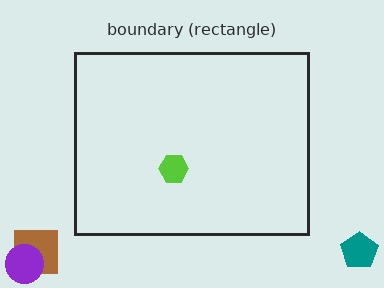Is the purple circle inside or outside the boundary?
Outside.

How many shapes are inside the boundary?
1 inside, 3 outside.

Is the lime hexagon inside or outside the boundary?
Inside.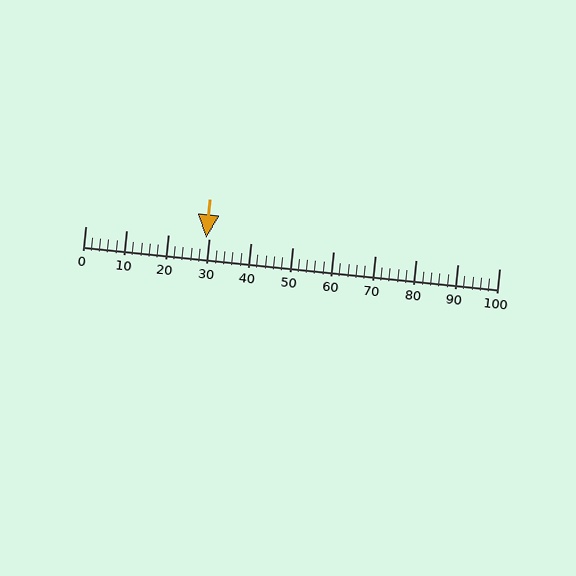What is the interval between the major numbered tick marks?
The major tick marks are spaced 10 units apart.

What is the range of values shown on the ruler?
The ruler shows values from 0 to 100.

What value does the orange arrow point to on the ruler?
The orange arrow points to approximately 29.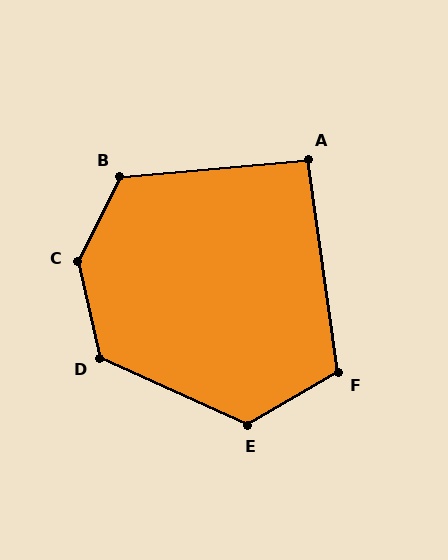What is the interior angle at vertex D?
Approximately 127 degrees (obtuse).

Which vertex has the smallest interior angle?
A, at approximately 93 degrees.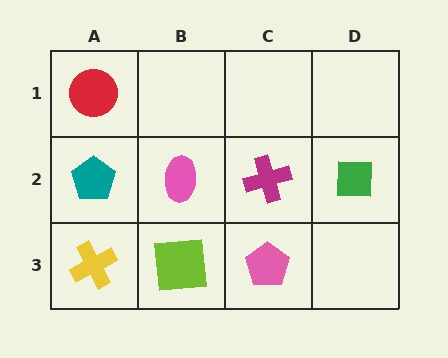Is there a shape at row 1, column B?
No, that cell is empty.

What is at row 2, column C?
A magenta cross.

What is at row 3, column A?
A yellow cross.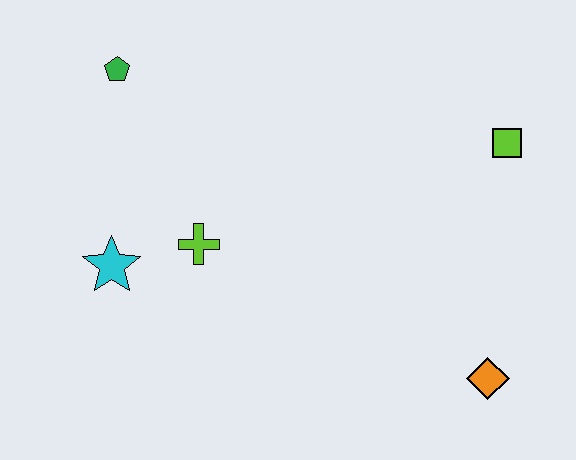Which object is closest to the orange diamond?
The lime square is closest to the orange diamond.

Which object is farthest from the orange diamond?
The green pentagon is farthest from the orange diamond.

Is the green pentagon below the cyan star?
No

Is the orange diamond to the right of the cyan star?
Yes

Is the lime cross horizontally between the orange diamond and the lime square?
No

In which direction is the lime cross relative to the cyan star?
The lime cross is to the right of the cyan star.